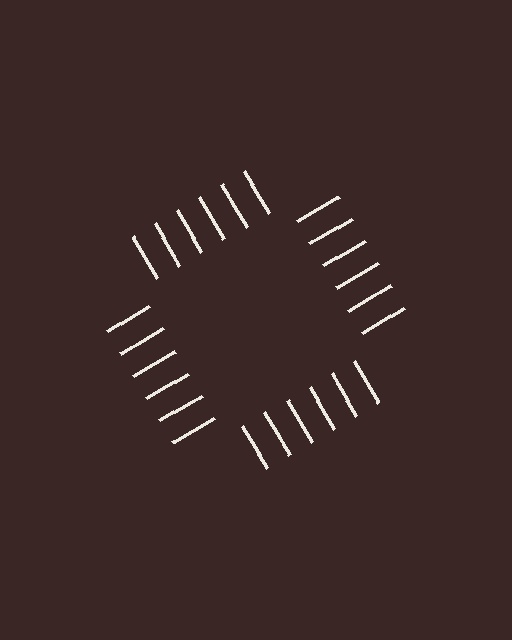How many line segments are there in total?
24 — 6 along each of the 4 edges.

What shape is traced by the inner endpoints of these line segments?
An illusory square — the line segments terminate on its edges but no continuous stroke is drawn.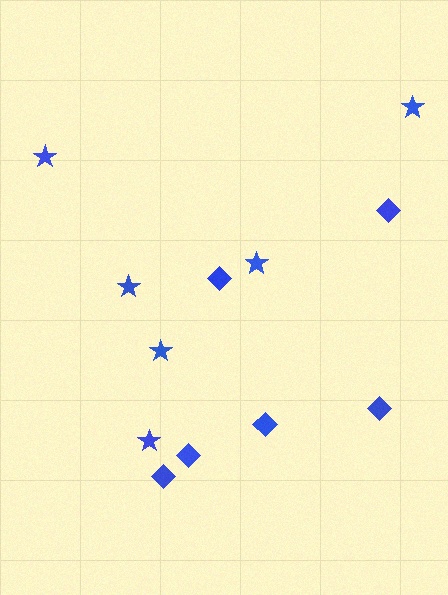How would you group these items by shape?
There are 2 groups: one group of stars (6) and one group of diamonds (6).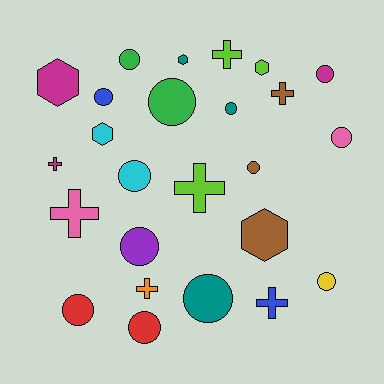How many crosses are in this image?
There are 7 crosses.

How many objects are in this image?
There are 25 objects.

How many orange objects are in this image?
There is 1 orange object.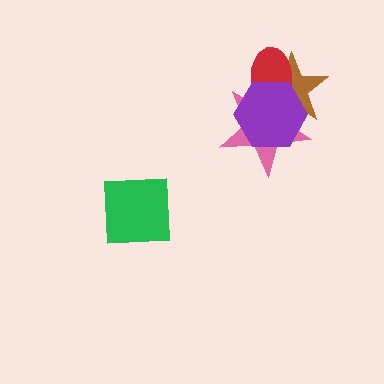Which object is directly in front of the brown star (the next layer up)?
The red ellipse is directly in front of the brown star.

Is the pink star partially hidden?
Yes, it is partially covered by another shape.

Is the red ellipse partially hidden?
Yes, it is partially covered by another shape.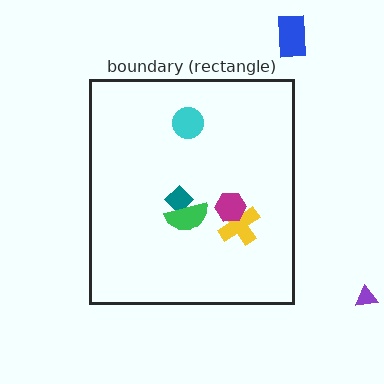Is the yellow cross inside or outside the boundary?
Inside.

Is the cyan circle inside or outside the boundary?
Inside.